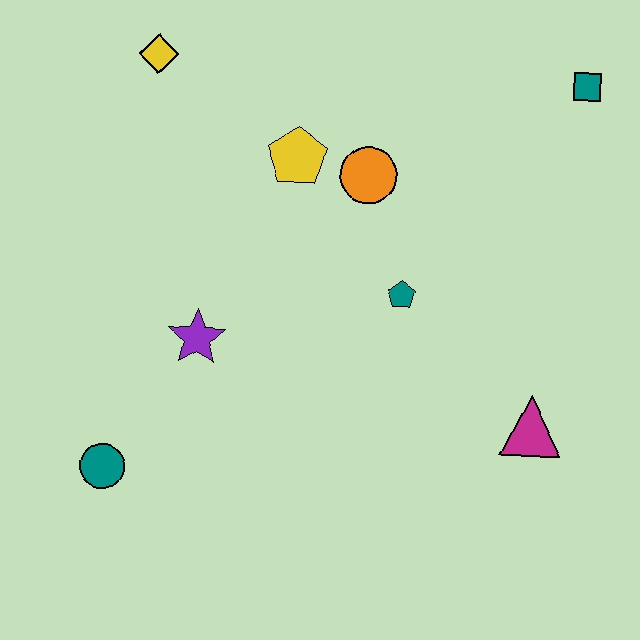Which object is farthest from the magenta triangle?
The yellow diamond is farthest from the magenta triangle.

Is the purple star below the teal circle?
No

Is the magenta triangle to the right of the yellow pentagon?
Yes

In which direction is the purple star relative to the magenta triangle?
The purple star is to the left of the magenta triangle.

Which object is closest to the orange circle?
The yellow pentagon is closest to the orange circle.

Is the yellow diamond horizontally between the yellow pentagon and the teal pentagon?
No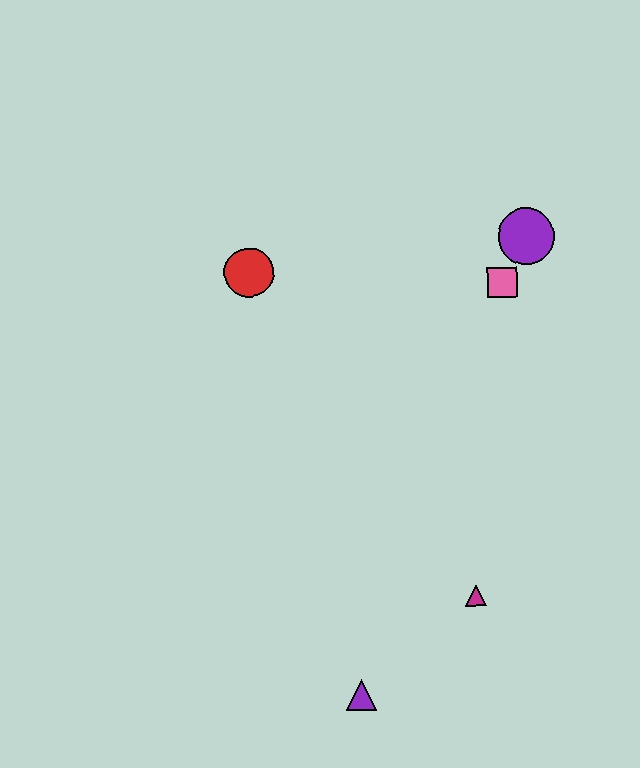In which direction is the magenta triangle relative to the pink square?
The magenta triangle is below the pink square.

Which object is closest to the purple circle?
The pink square is closest to the purple circle.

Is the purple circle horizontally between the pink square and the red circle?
No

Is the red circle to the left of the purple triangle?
Yes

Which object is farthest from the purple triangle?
The purple circle is farthest from the purple triangle.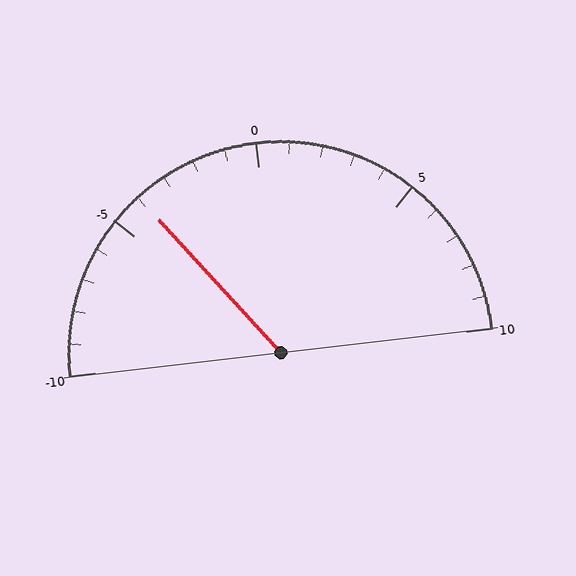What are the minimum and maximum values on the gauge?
The gauge ranges from -10 to 10.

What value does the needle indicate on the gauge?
The needle indicates approximately -4.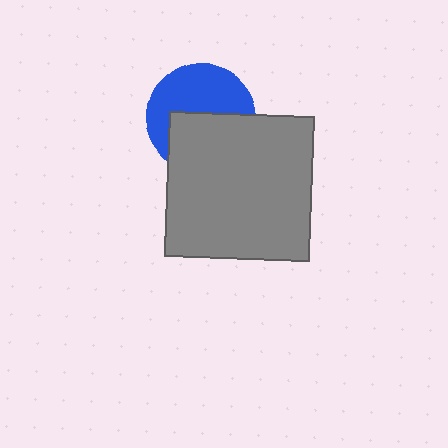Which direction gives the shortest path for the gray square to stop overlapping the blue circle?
Moving down gives the shortest separation.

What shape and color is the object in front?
The object in front is a gray square.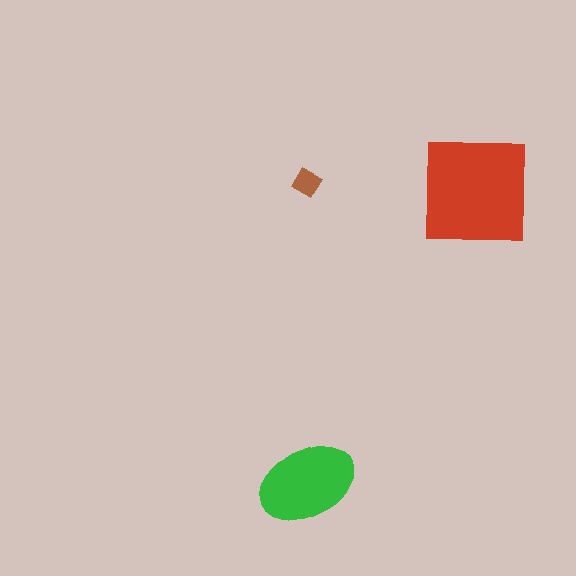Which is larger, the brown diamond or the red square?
The red square.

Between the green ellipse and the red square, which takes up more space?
The red square.